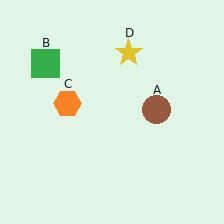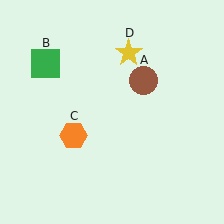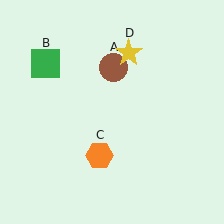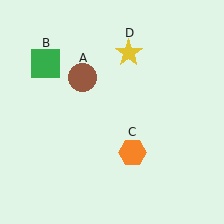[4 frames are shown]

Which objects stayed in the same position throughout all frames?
Green square (object B) and yellow star (object D) remained stationary.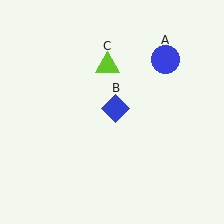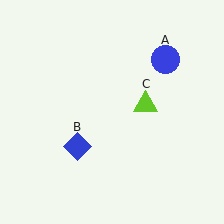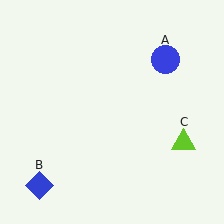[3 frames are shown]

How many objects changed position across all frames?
2 objects changed position: blue diamond (object B), lime triangle (object C).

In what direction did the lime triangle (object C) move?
The lime triangle (object C) moved down and to the right.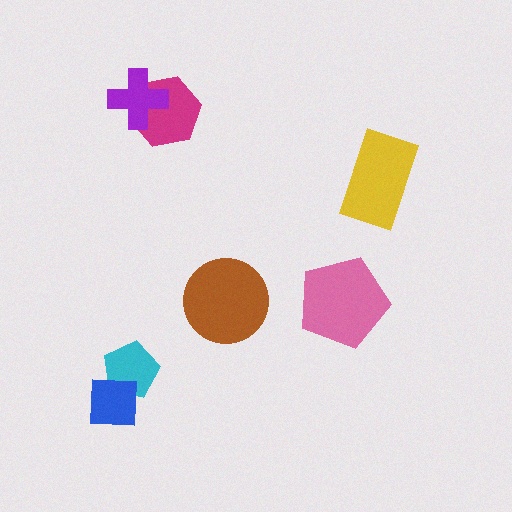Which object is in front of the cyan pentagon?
The blue square is in front of the cyan pentagon.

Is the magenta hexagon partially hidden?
Yes, it is partially covered by another shape.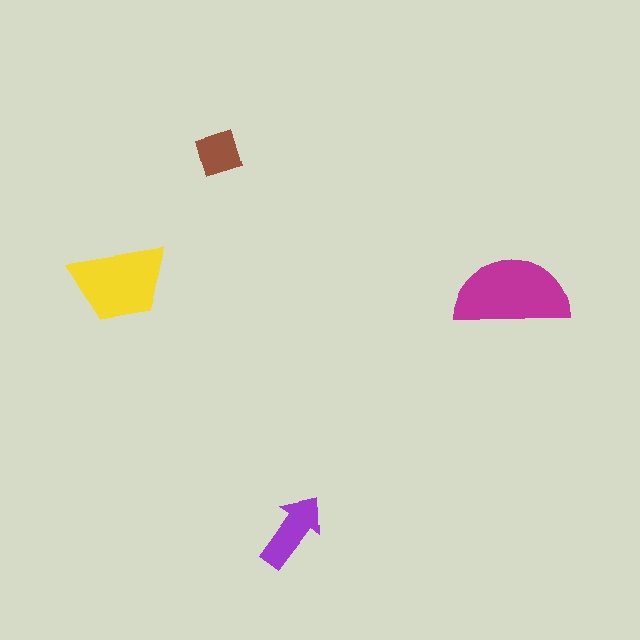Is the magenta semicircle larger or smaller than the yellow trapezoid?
Larger.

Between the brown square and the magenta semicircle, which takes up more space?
The magenta semicircle.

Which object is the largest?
The magenta semicircle.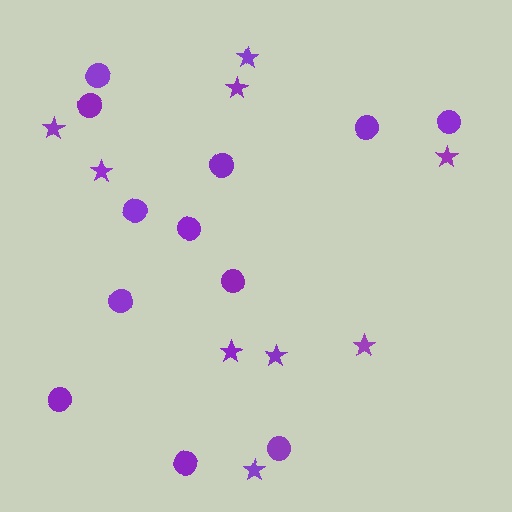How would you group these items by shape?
There are 2 groups: one group of circles (12) and one group of stars (9).